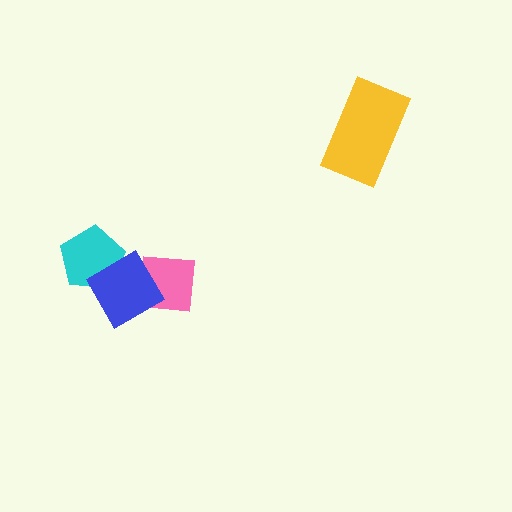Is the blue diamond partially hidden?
No, no other shape covers it.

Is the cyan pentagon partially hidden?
Yes, it is partially covered by another shape.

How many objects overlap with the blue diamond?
2 objects overlap with the blue diamond.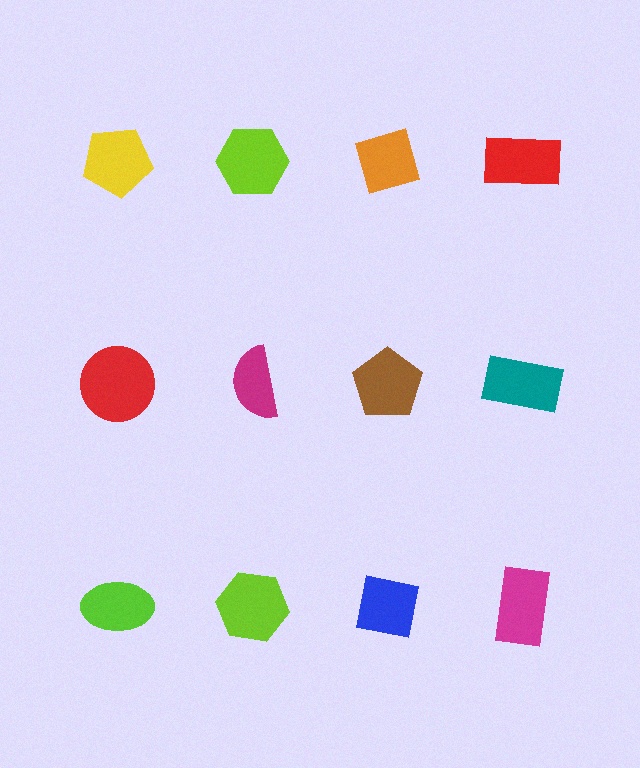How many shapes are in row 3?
4 shapes.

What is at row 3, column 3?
A blue square.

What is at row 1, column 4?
A red rectangle.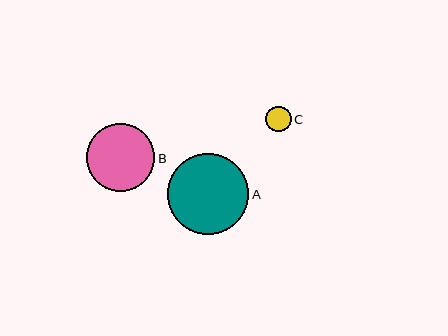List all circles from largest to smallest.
From largest to smallest: A, B, C.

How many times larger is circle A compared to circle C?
Circle A is approximately 3.2 times the size of circle C.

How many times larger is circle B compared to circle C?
Circle B is approximately 2.7 times the size of circle C.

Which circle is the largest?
Circle A is the largest with a size of approximately 81 pixels.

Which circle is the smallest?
Circle C is the smallest with a size of approximately 26 pixels.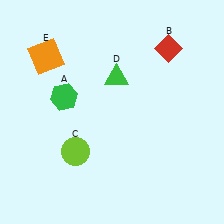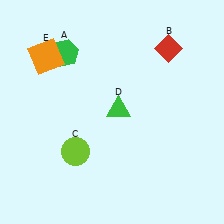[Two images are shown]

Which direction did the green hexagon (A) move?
The green hexagon (A) moved up.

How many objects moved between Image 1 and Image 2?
2 objects moved between the two images.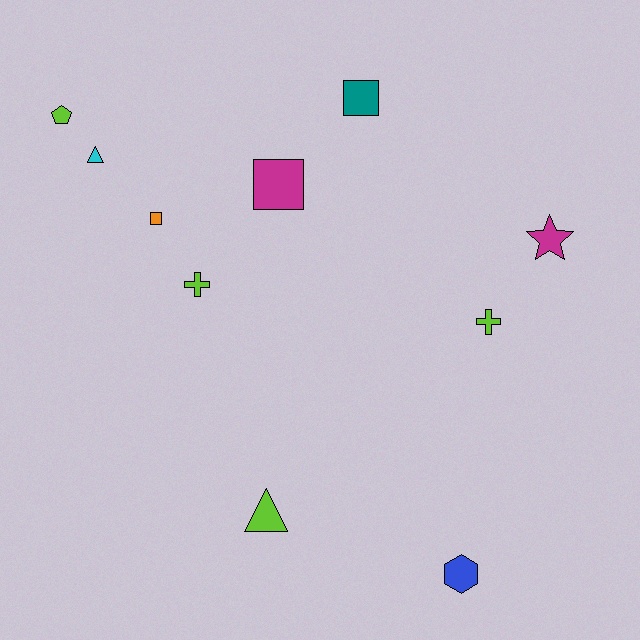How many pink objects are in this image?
There are no pink objects.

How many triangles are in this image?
There are 2 triangles.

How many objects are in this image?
There are 10 objects.